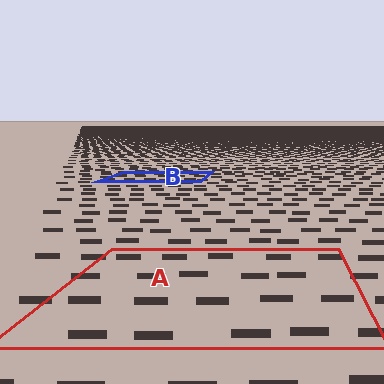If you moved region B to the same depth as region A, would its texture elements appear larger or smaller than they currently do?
They would appear larger. At a closer depth, the same texture elements are projected at a bigger on-screen size.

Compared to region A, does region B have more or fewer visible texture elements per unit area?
Region B has more texture elements per unit area — they are packed more densely because it is farther away.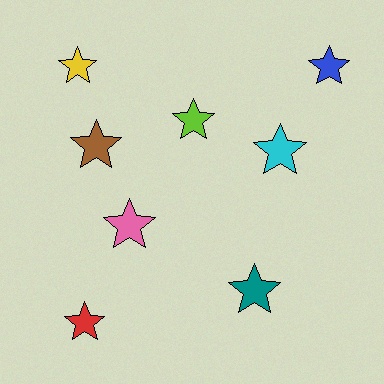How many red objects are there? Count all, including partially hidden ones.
There is 1 red object.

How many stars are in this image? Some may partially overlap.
There are 8 stars.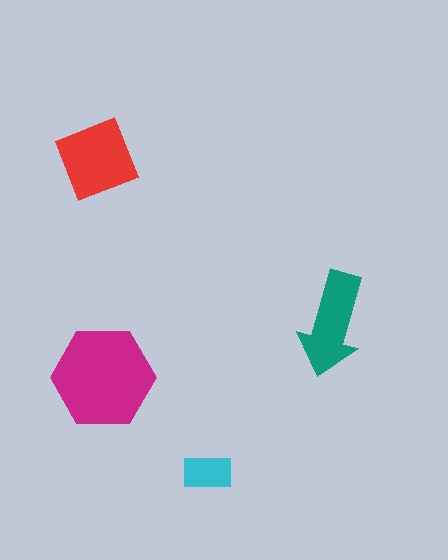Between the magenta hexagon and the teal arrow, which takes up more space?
The magenta hexagon.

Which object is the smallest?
The cyan rectangle.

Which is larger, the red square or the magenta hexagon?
The magenta hexagon.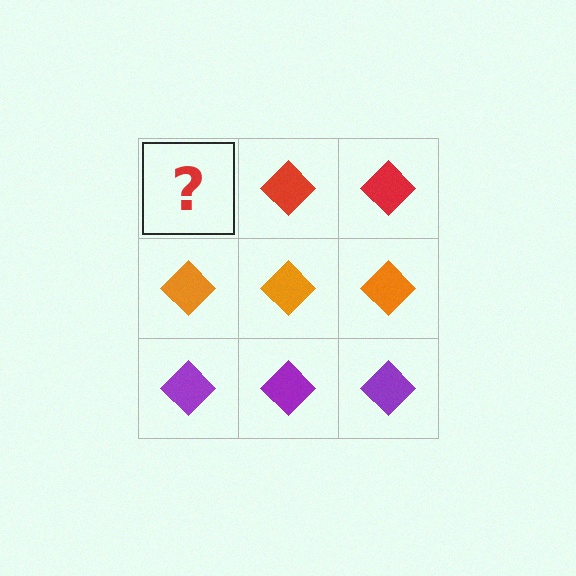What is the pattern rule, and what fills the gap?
The rule is that each row has a consistent color. The gap should be filled with a red diamond.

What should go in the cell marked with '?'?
The missing cell should contain a red diamond.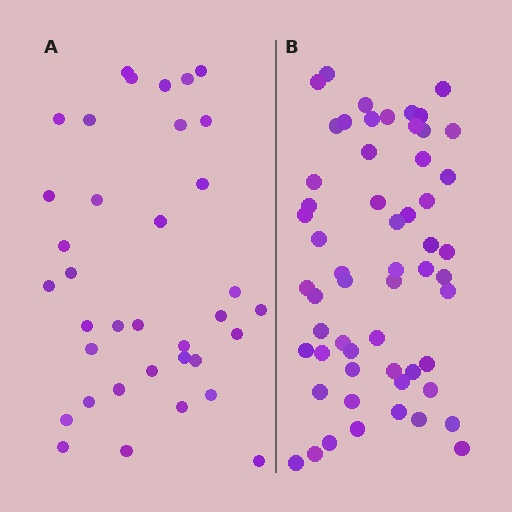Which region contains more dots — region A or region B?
Region B (the right region) has more dots.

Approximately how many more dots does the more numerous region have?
Region B has approximately 20 more dots than region A.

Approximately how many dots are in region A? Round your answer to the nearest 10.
About 40 dots. (The exact count is 36, which rounds to 40.)